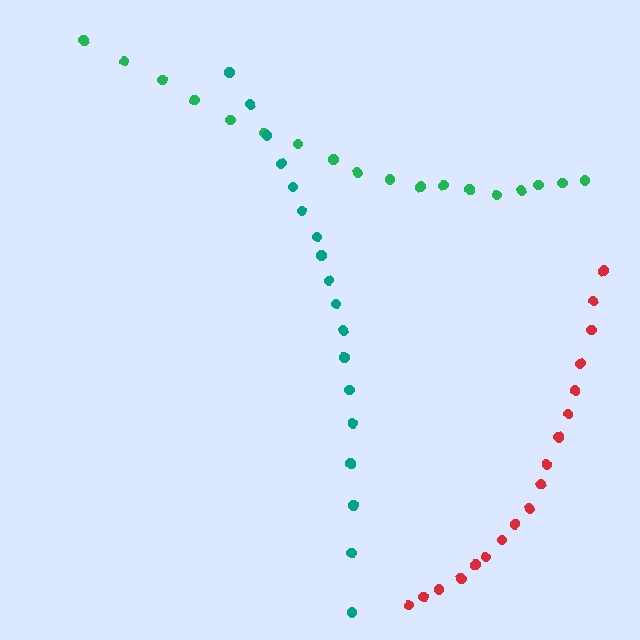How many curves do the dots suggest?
There are 3 distinct paths.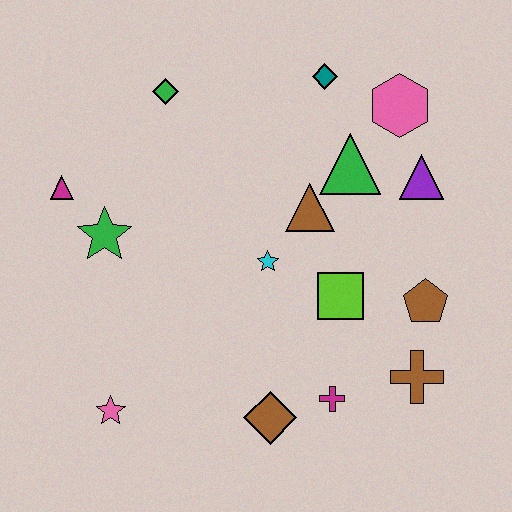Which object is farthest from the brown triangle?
The pink star is farthest from the brown triangle.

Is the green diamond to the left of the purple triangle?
Yes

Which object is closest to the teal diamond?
The pink hexagon is closest to the teal diamond.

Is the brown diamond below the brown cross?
Yes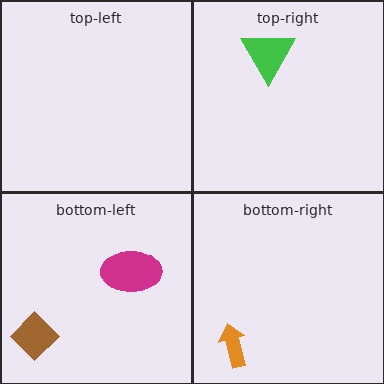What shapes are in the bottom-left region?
The brown diamond, the magenta ellipse.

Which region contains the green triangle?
The top-right region.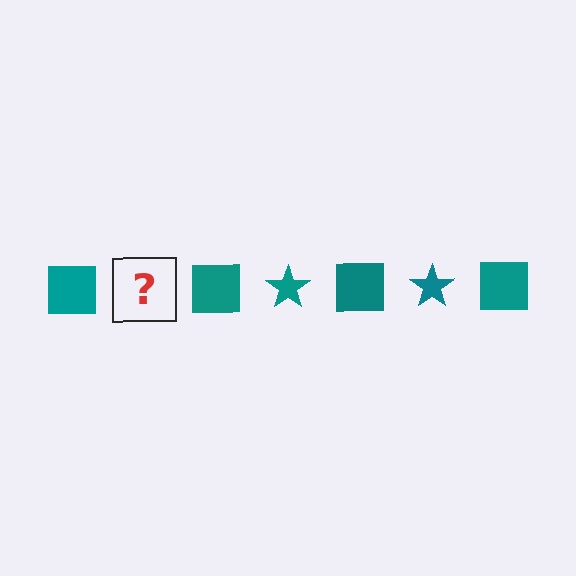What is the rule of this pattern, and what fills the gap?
The rule is that the pattern cycles through square, star shapes in teal. The gap should be filled with a teal star.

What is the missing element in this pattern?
The missing element is a teal star.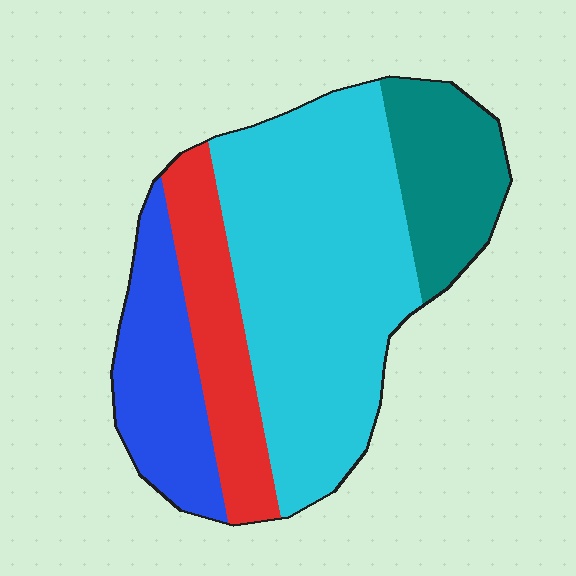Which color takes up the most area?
Cyan, at roughly 50%.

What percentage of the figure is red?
Red covers about 15% of the figure.